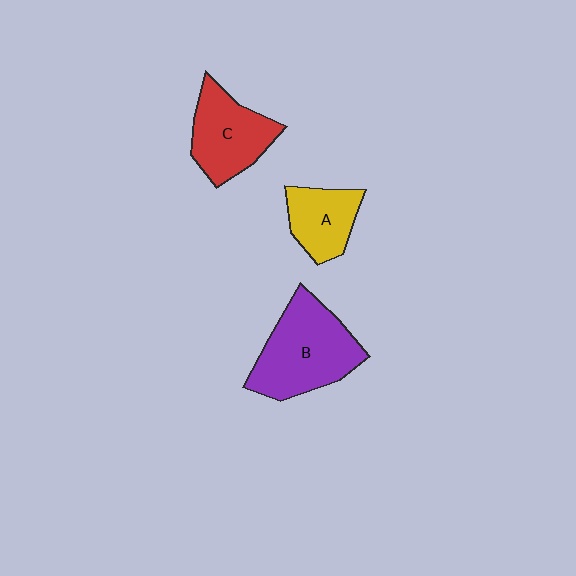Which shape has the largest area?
Shape B (purple).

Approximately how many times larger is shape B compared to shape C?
Approximately 1.3 times.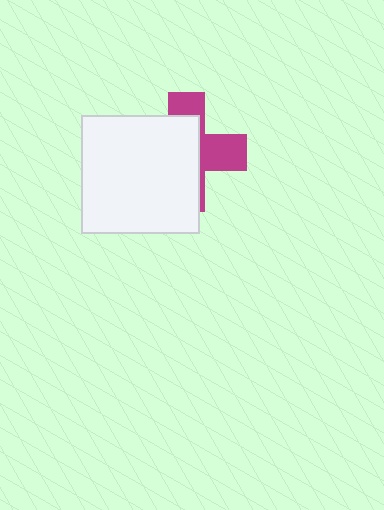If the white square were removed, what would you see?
You would see the complete magenta cross.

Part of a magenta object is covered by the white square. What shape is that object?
It is a cross.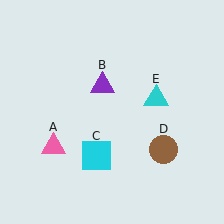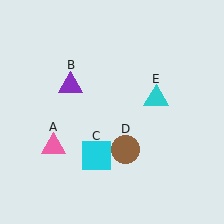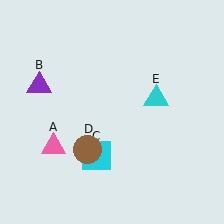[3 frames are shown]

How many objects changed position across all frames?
2 objects changed position: purple triangle (object B), brown circle (object D).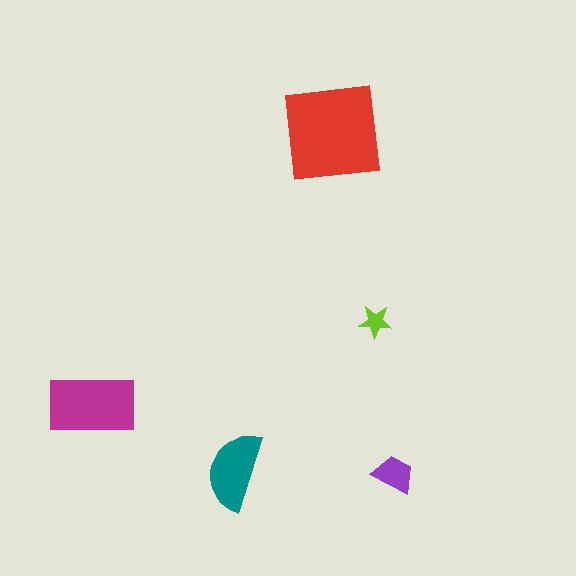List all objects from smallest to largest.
The lime star, the purple trapezoid, the teal semicircle, the magenta rectangle, the red square.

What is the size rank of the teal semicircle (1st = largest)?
3rd.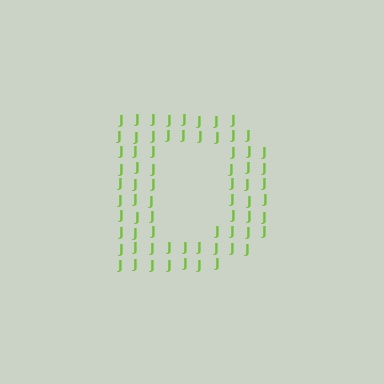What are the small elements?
The small elements are letter J's.